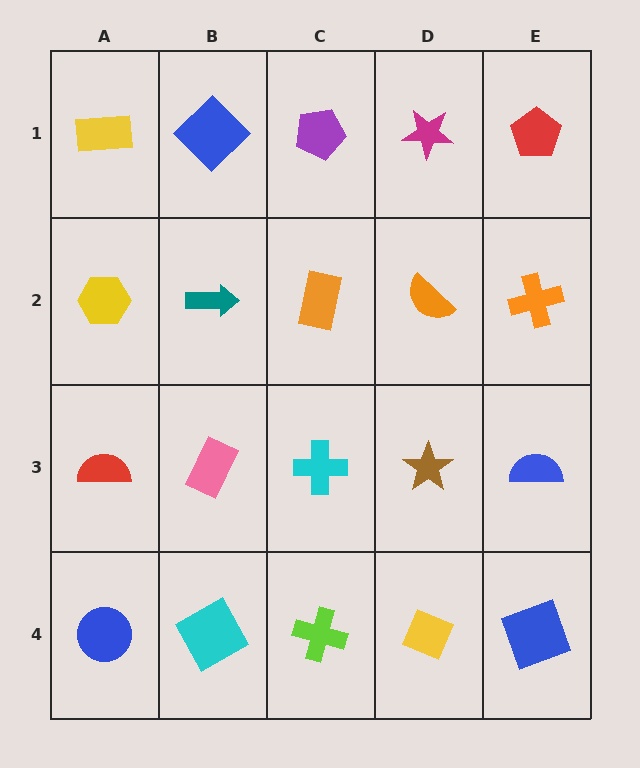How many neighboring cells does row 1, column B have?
3.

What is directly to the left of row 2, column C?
A teal arrow.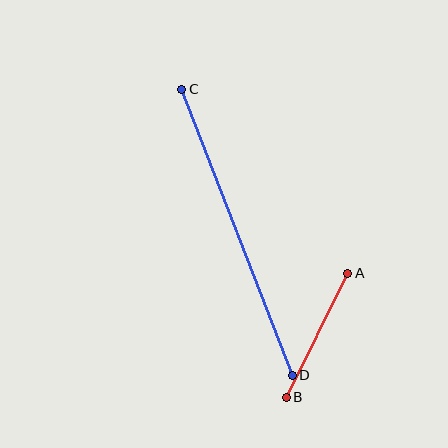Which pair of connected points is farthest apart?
Points C and D are farthest apart.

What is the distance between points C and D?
The distance is approximately 307 pixels.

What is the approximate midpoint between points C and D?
The midpoint is at approximately (237, 232) pixels.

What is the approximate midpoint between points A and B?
The midpoint is at approximately (317, 335) pixels.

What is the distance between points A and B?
The distance is approximately 138 pixels.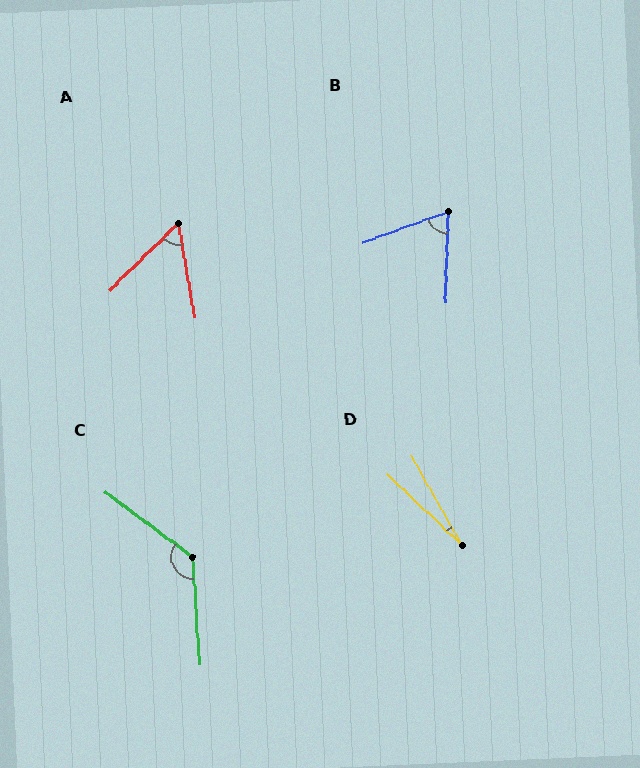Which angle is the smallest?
D, at approximately 17 degrees.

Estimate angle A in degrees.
Approximately 55 degrees.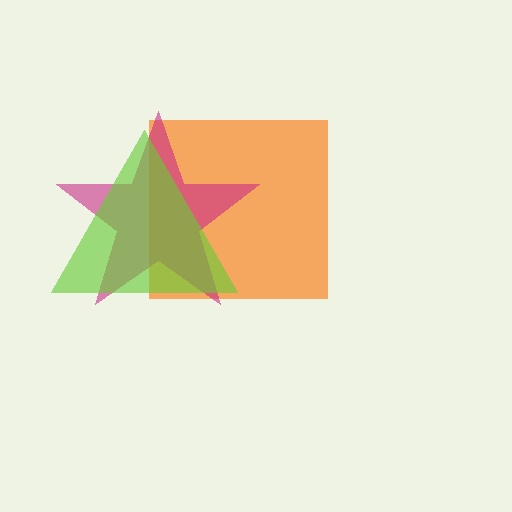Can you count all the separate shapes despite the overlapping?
Yes, there are 3 separate shapes.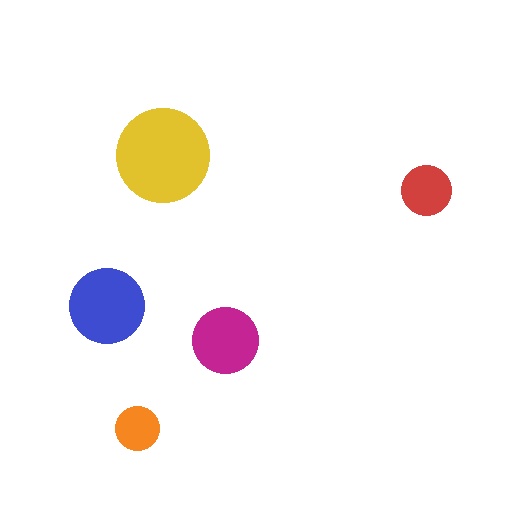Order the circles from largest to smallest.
the yellow one, the blue one, the magenta one, the red one, the orange one.